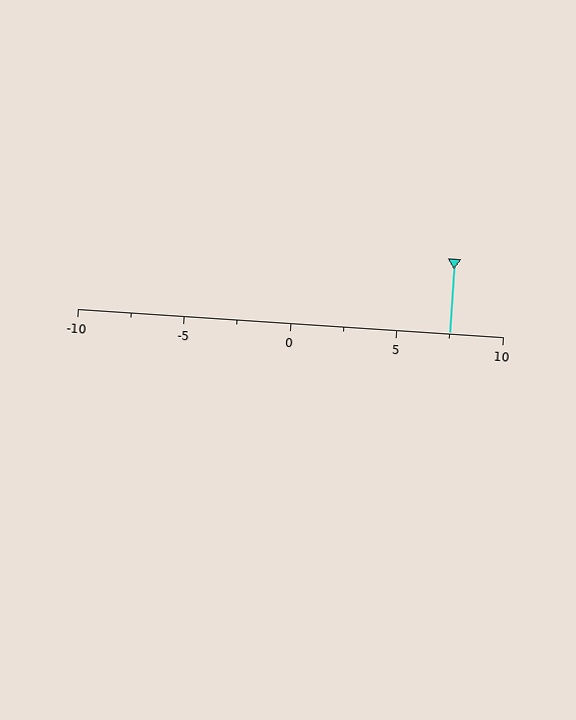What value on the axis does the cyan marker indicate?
The marker indicates approximately 7.5.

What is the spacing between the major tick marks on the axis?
The major ticks are spaced 5 apart.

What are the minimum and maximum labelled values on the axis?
The axis runs from -10 to 10.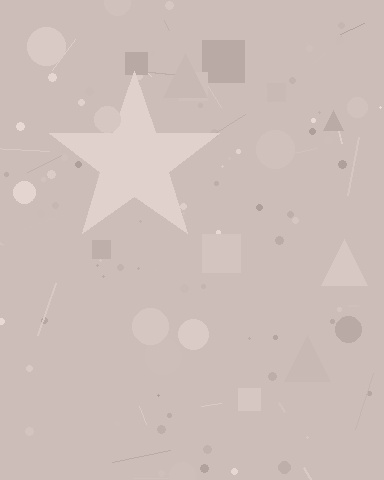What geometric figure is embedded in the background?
A star is embedded in the background.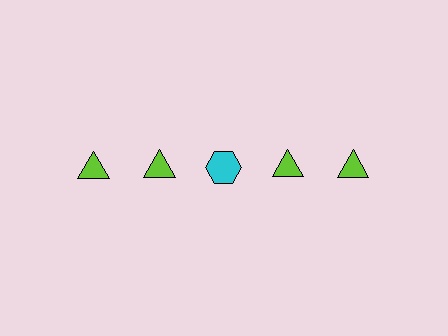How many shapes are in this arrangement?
There are 5 shapes arranged in a grid pattern.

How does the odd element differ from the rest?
It differs in both color (cyan instead of lime) and shape (hexagon instead of triangle).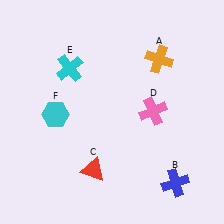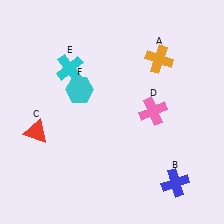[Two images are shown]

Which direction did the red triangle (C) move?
The red triangle (C) moved left.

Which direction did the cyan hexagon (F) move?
The cyan hexagon (F) moved up.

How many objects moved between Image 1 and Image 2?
2 objects moved between the two images.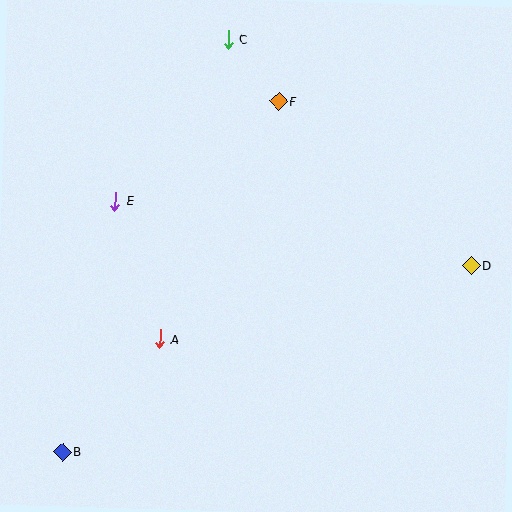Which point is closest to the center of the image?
Point A at (160, 339) is closest to the center.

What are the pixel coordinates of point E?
Point E is at (115, 201).